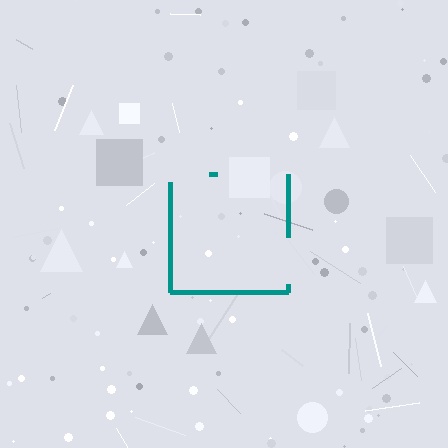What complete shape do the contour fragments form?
The contour fragments form a square.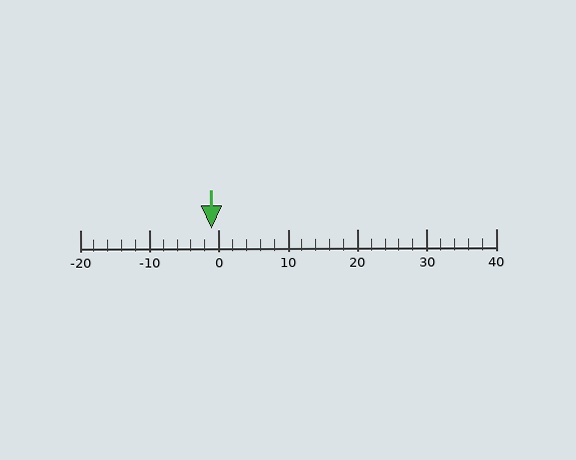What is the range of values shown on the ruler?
The ruler shows values from -20 to 40.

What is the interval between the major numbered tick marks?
The major tick marks are spaced 10 units apart.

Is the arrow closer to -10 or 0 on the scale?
The arrow is closer to 0.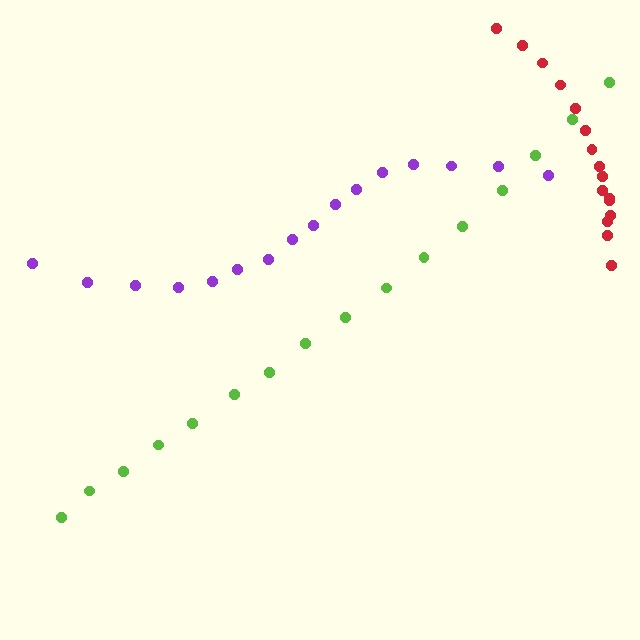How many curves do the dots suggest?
There are 3 distinct paths.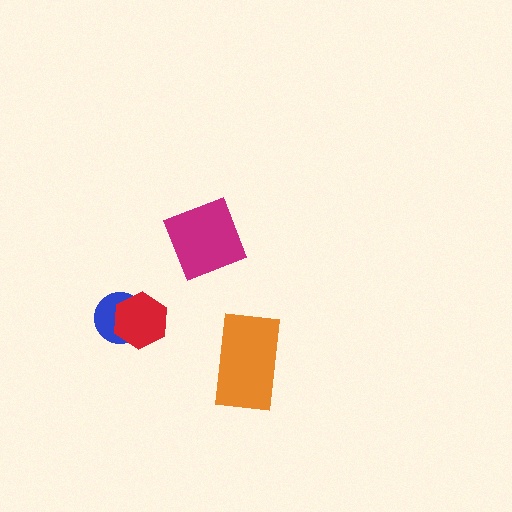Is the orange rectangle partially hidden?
No, no other shape covers it.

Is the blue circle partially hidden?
Yes, it is partially covered by another shape.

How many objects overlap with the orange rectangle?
0 objects overlap with the orange rectangle.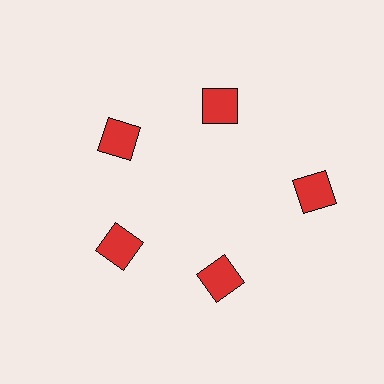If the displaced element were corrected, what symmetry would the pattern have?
It would have 5-fold rotational symmetry — the pattern would map onto itself every 72 degrees.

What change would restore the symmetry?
The symmetry would be restored by moving it inward, back onto the ring so that all 5 squares sit at equal angles and equal distance from the center.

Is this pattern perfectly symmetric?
No. The 5 red squares are arranged in a ring, but one element near the 3 o'clock position is pushed outward from the center, breaking the 5-fold rotational symmetry.